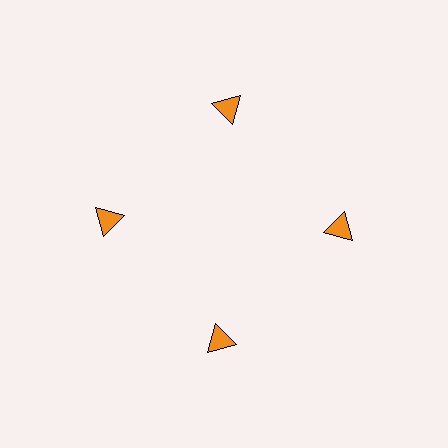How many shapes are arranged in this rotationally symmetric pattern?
There are 4 shapes, arranged in 4 groups of 1.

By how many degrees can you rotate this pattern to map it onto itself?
The pattern maps onto itself every 90 degrees of rotation.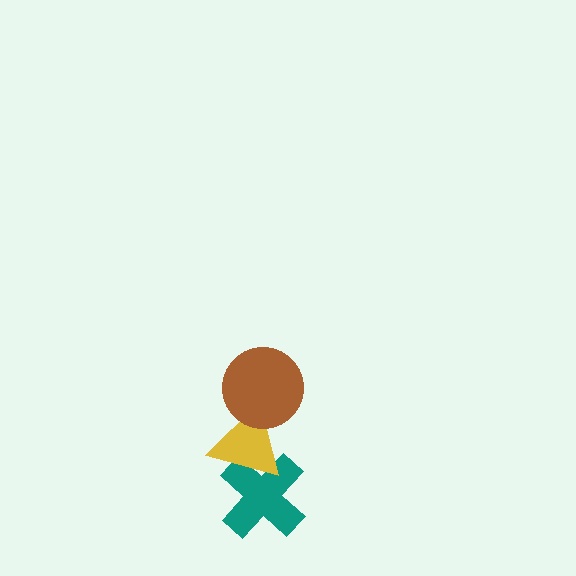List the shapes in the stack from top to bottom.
From top to bottom: the brown circle, the yellow triangle, the teal cross.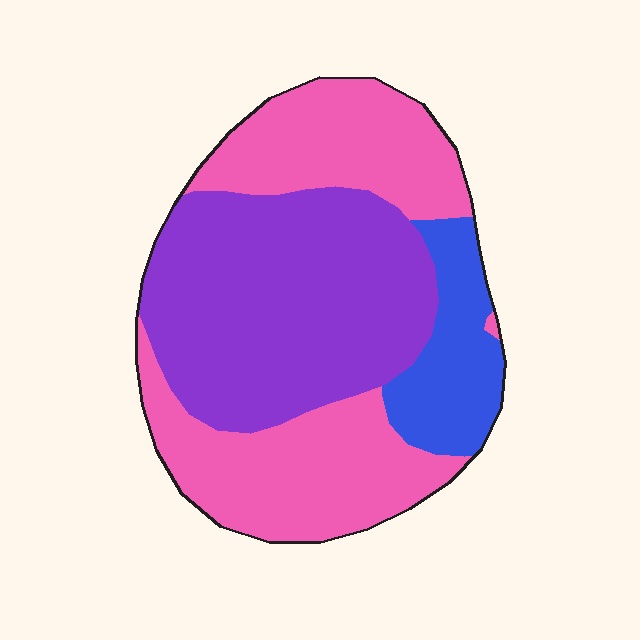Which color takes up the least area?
Blue, at roughly 15%.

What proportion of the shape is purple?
Purple takes up between a third and a half of the shape.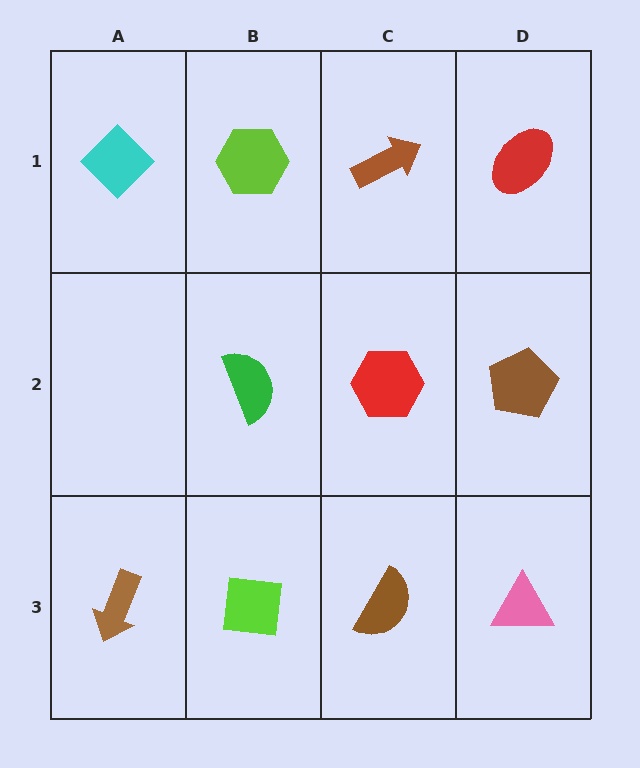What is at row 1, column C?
A brown arrow.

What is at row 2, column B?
A green semicircle.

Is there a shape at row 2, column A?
No, that cell is empty.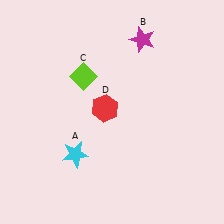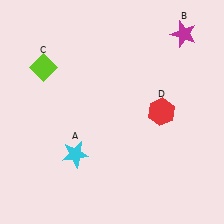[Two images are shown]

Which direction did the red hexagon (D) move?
The red hexagon (D) moved right.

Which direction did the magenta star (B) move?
The magenta star (B) moved right.